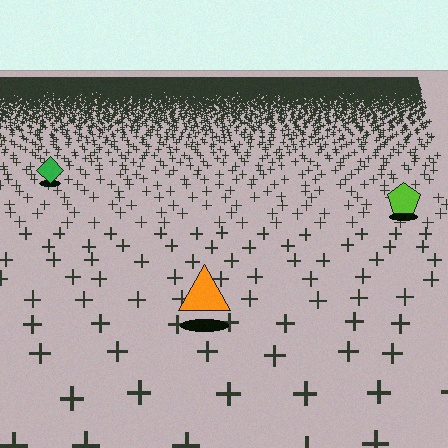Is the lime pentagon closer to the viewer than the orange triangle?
No. The orange triangle is closer — you can tell from the texture gradient: the ground texture is coarser near it.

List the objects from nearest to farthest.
From nearest to farthest: the orange triangle, the lime pentagon, the green diamond.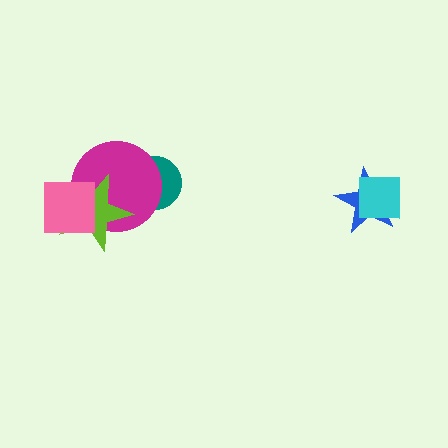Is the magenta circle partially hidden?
Yes, it is partially covered by another shape.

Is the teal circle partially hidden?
Yes, it is partially covered by another shape.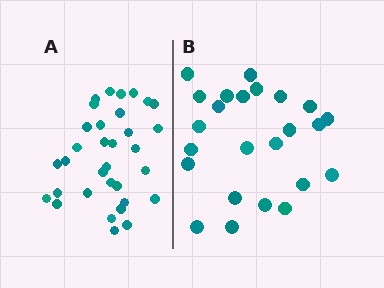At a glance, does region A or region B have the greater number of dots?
Region A (the left region) has more dots.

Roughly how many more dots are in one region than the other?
Region A has roughly 8 or so more dots than region B.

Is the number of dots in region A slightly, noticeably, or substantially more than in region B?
Region A has noticeably more, but not dramatically so. The ratio is roughly 1.4 to 1.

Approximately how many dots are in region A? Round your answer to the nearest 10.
About 30 dots. (The exact count is 33, which rounds to 30.)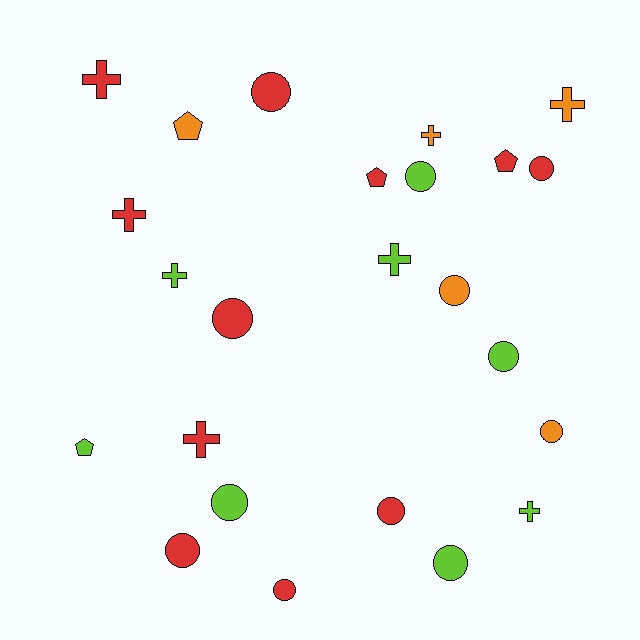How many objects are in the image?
There are 24 objects.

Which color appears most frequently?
Red, with 11 objects.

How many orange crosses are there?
There are 2 orange crosses.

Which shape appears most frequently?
Circle, with 12 objects.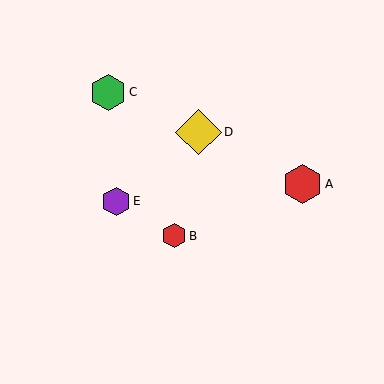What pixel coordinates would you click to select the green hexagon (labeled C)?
Click at (108, 92) to select the green hexagon C.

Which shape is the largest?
The yellow diamond (labeled D) is the largest.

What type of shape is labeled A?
Shape A is a red hexagon.